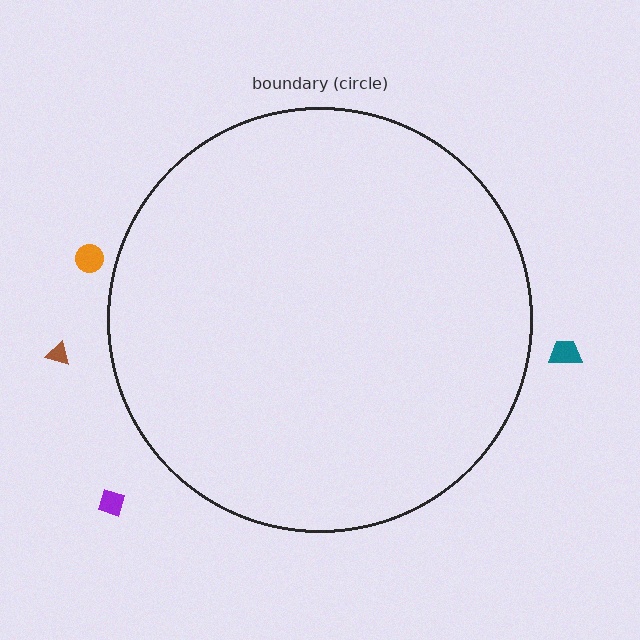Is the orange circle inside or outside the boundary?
Outside.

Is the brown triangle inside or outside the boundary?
Outside.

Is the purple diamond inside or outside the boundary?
Outside.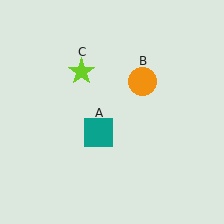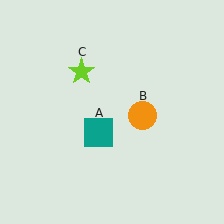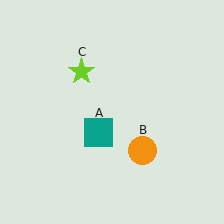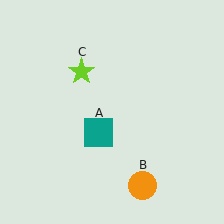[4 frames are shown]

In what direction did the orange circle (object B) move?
The orange circle (object B) moved down.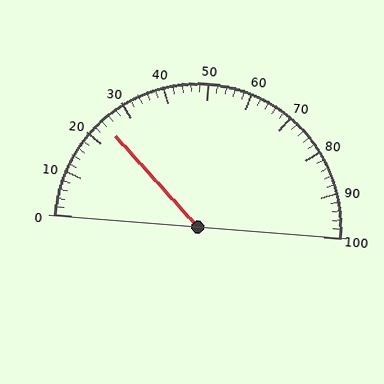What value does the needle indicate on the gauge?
The needle indicates approximately 24.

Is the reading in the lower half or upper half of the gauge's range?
The reading is in the lower half of the range (0 to 100).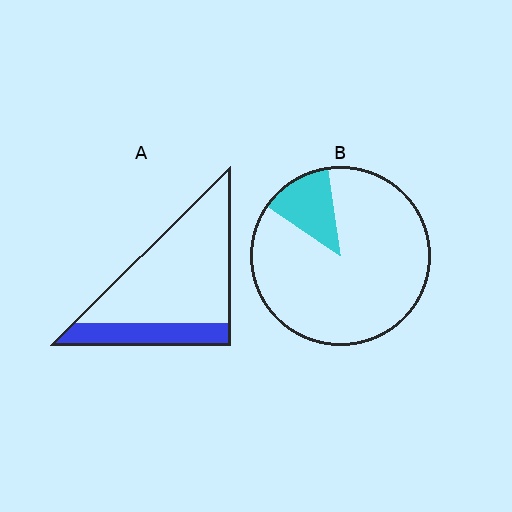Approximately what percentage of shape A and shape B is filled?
A is approximately 25% and B is approximately 15%.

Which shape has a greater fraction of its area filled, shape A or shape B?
Shape A.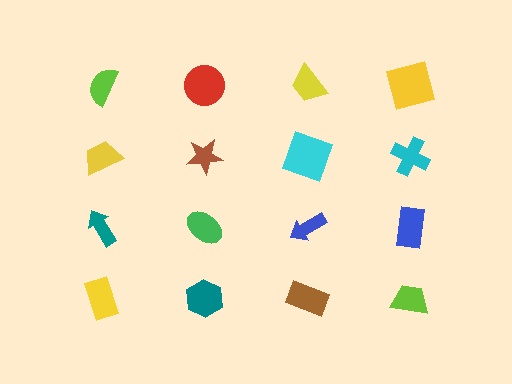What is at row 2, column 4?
A cyan cross.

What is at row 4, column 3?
A brown rectangle.